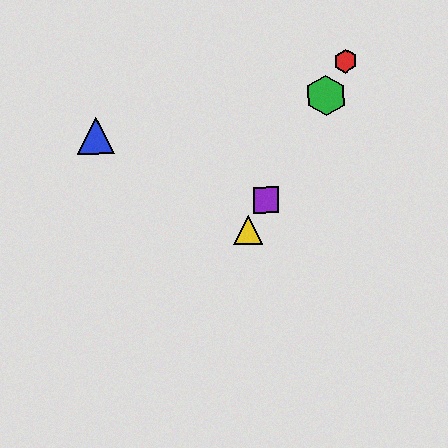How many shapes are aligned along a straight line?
4 shapes (the red hexagon, the green hexagon, the yellow triangle, the purple square) are aligned along a straight line.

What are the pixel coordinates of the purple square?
The purple square is at (265, 200).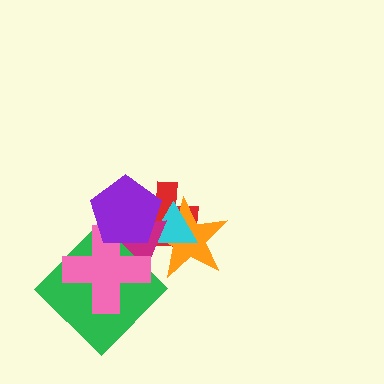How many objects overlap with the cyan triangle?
4 objects overlap with the cyan triangle.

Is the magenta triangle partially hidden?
Yes, it is partially covered by another shape.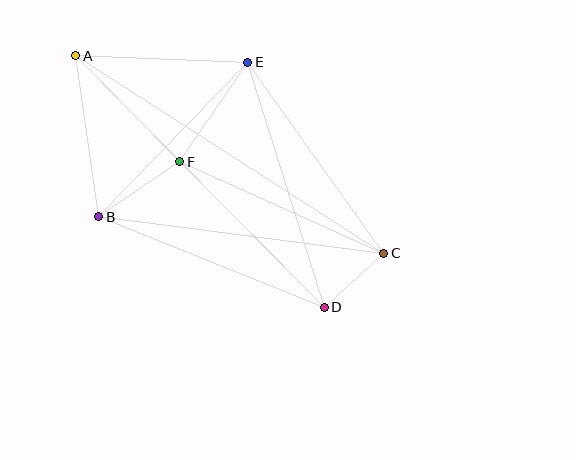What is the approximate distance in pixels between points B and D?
The distance between B and D is approximately 243 pixels.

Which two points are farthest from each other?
Points A and C are farthest from each other.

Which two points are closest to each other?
Points C and D are closest to each other.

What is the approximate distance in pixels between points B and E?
The distance between B and E is approximately 215 pixels.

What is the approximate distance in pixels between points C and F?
The distance between C and F is approximately 224 pixels.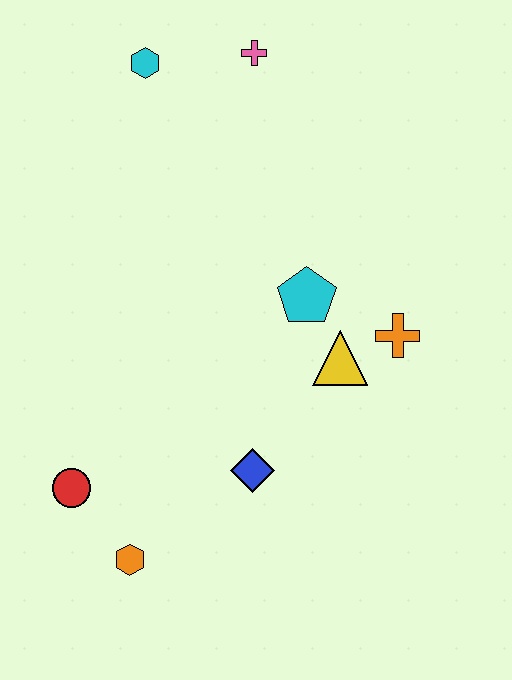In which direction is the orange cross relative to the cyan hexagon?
The orange cross is below the cyan hexagon.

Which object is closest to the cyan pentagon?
The yellow triangle is closest to the cyan pentagon.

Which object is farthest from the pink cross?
The orange hexagon is farthest from the pink cross.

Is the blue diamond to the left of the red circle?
No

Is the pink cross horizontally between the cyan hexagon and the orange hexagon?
No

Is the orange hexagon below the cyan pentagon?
Yes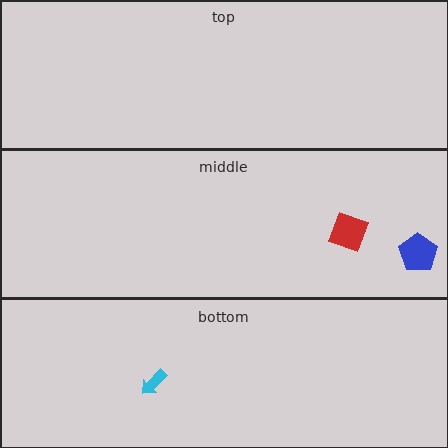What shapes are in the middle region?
The blue pentagon, the red square.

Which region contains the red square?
The middle region.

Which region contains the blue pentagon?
The middle region.